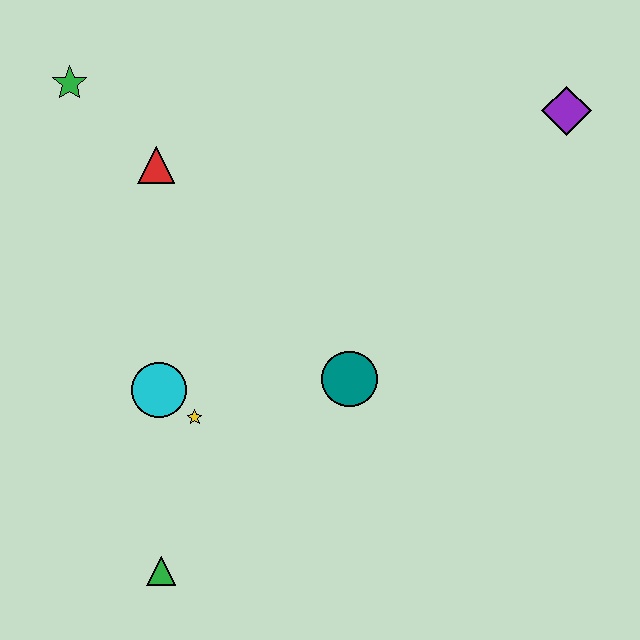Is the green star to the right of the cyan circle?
No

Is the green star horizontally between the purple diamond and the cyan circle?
No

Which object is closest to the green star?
The red triangle is closest to the green star.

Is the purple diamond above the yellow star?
Yes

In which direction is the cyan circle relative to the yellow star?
The cyan circle is to the left of the yellow star.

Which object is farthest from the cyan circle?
The purple diamond is farthest from the cyan circle.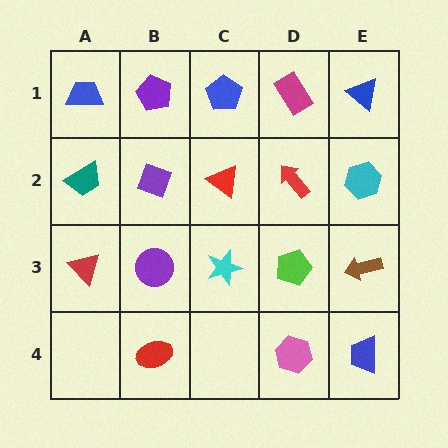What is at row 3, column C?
A cyan star.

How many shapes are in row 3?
5 shapes.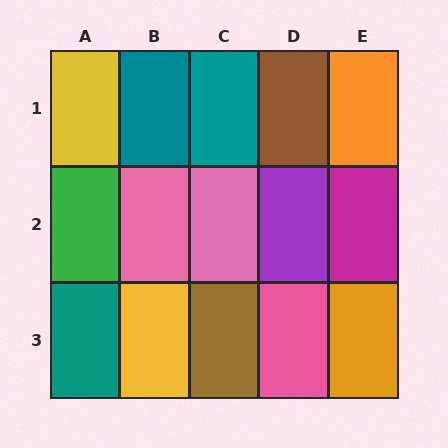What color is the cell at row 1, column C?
Teal.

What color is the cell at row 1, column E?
Orange.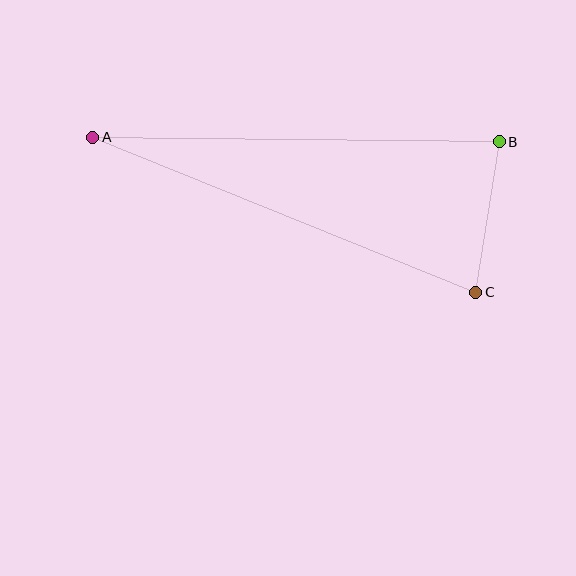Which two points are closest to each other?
Points B and C are closest to each other.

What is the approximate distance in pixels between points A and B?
The distance between A and B is approximately 407 pixels.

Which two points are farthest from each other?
Points A and C are farthest from each other.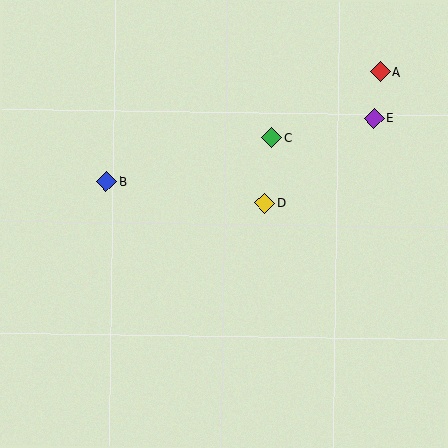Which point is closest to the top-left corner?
Point B is closest to the top-left corner.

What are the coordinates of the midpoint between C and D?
The midpoint between C and D is at (269, 170).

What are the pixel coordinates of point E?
Point E is at (374, 118).